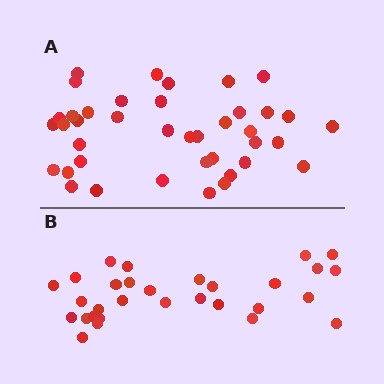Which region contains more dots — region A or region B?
Region A (the top region) has more dots.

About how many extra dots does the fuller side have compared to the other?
Region A has roughly 10 or so more dots than region B.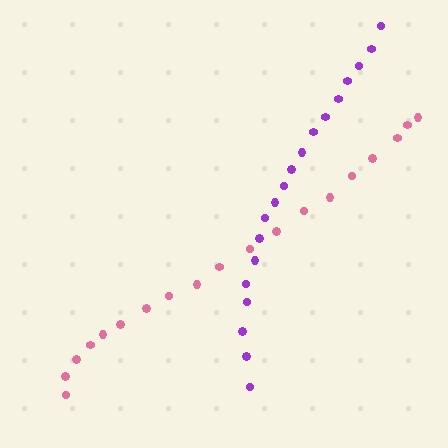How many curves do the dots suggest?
There are 2 distinct paths.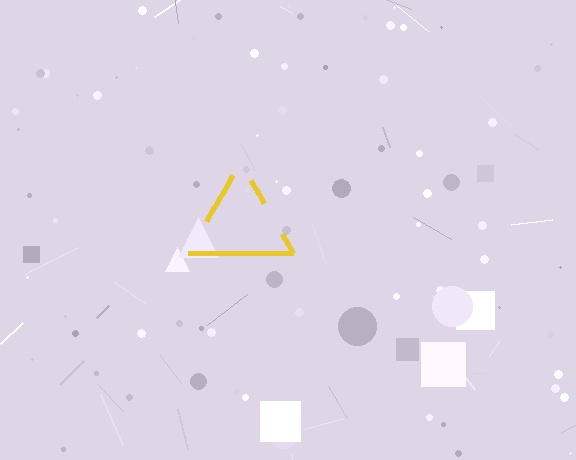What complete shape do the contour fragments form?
The contour fragments form a triangle.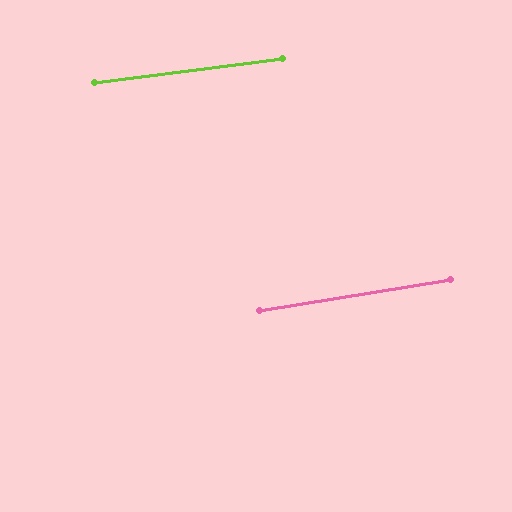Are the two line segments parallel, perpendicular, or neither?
Parallel — their directions differ by only 1.8°.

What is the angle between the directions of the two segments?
Approximately 2 degrees.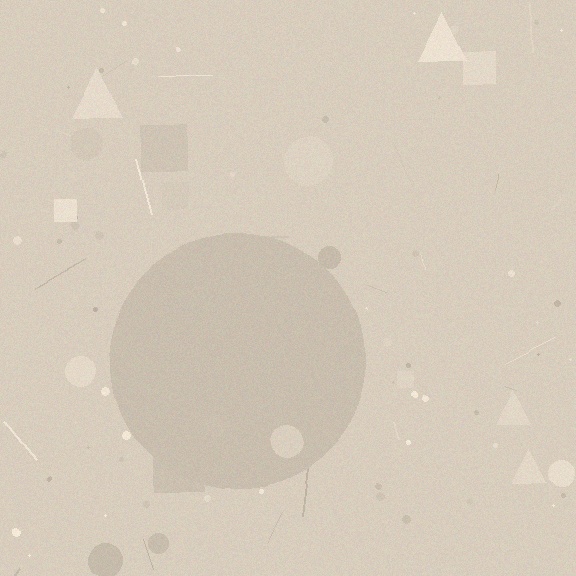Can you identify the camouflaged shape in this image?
The camouflaged shape is a circle.